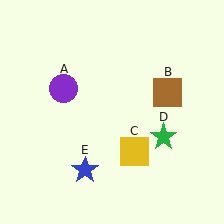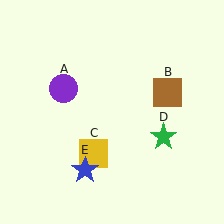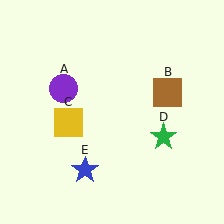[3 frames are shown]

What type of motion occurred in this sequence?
The yellow square (object C) rotated clockwise around the center of the scene.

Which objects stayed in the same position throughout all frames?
Purple circle (object A) and brown square (object B) and green star (object D) and blue star (object E) remained stationary.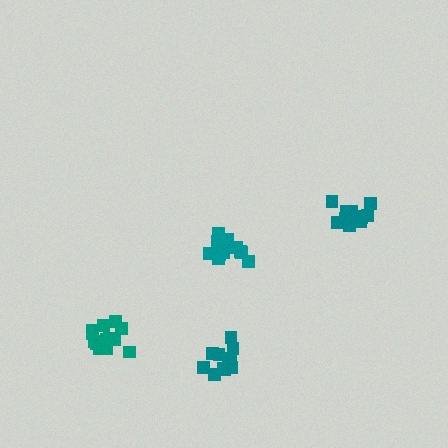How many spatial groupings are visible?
There are 4 spatial groupings.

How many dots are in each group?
Group 1: 15 dots, Group 2: 14 dots, Group 3: 12 dots, Group 4: 14 dots (55 total).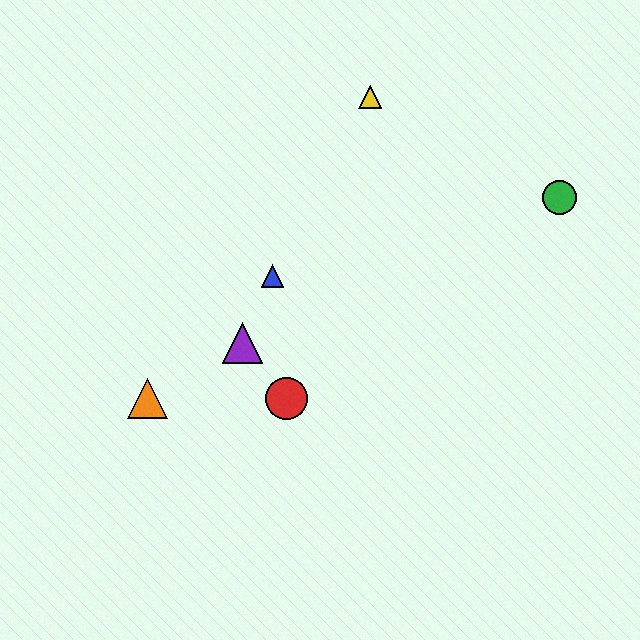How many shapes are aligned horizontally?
2 shapes (the red circle, the orange triangle) are aligned horizontally.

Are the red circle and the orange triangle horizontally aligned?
Yes, both are at y≈398.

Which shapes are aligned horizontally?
The red circle, the orange triangle are aligned horizontally.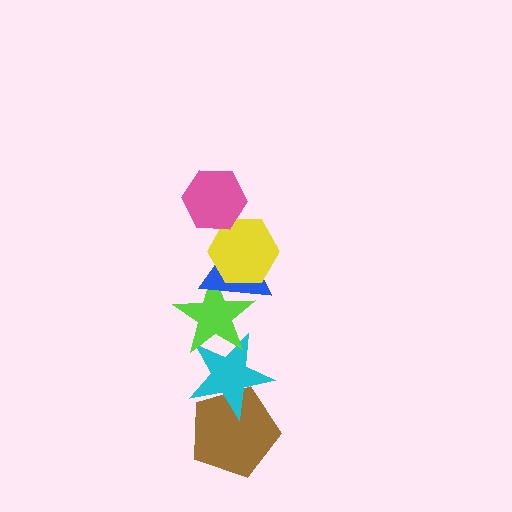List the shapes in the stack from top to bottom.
From top to bottom: the pink hexagon, the yellow hexagon, the blue triangle, the lime star, the cyan star, the brown pentagon.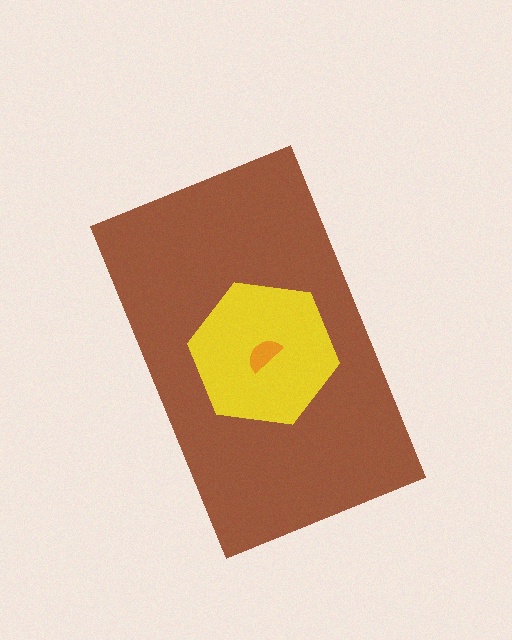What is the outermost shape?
The brown rectangle.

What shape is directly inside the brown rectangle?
The yellow hexagon.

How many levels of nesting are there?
3.